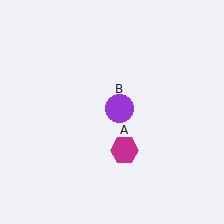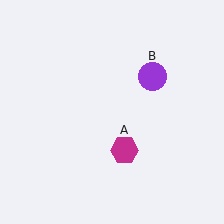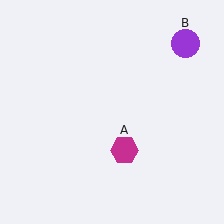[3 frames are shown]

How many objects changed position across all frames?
1 object changed position: purple circle (object B).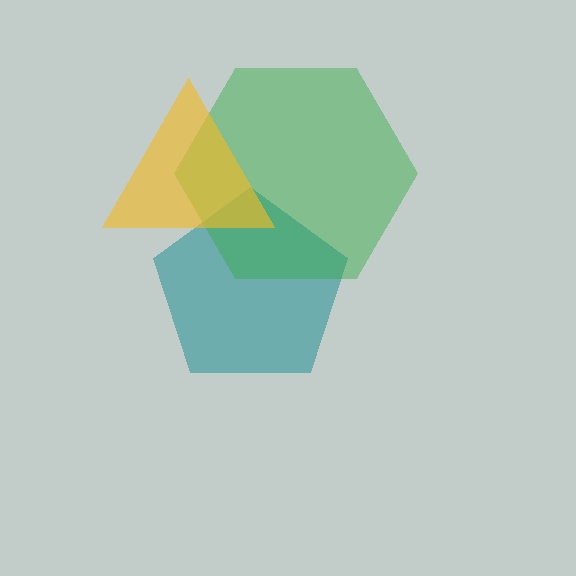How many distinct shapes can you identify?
There are 3 distinct shapes: a teal pentagon, a green hexagon, a yellow triangle.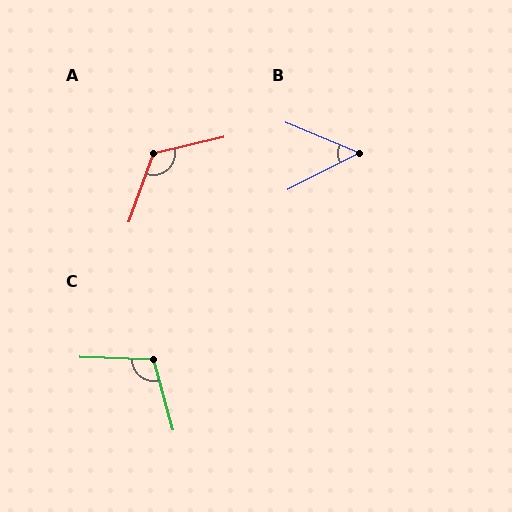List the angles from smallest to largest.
B (49°), C (108°), A (123°).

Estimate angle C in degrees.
Approximately 108 degrees.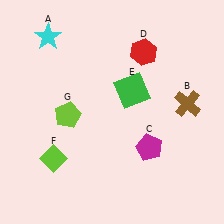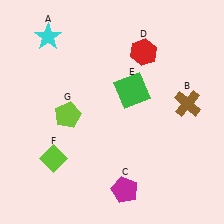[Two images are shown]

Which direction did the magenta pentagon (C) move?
The magenta pentagon (C) moved down.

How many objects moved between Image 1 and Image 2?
1 object moved between the two images.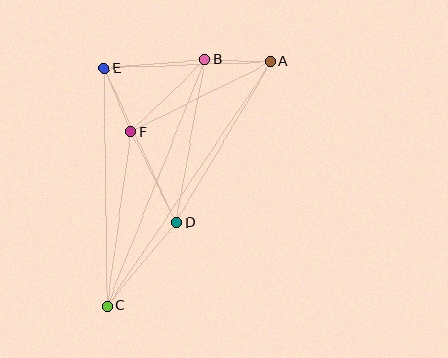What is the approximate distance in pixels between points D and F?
The distance between D and F is approximately 101 pixels.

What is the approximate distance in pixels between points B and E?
The distance between B and E is approximately 101 pixels.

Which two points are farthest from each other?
Points A and C are farthest from each other.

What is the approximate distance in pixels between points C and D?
The distance between C and D is approximately 109 pixels.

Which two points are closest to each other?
Points A and B are closest to each other.